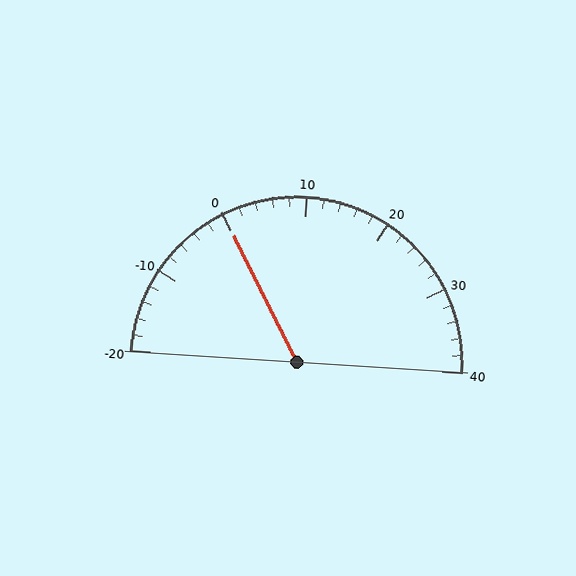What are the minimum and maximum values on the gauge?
The gauge ranges from -20 to 40.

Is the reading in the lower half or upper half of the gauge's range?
The reading is in the lower half of the range (-20 to 40).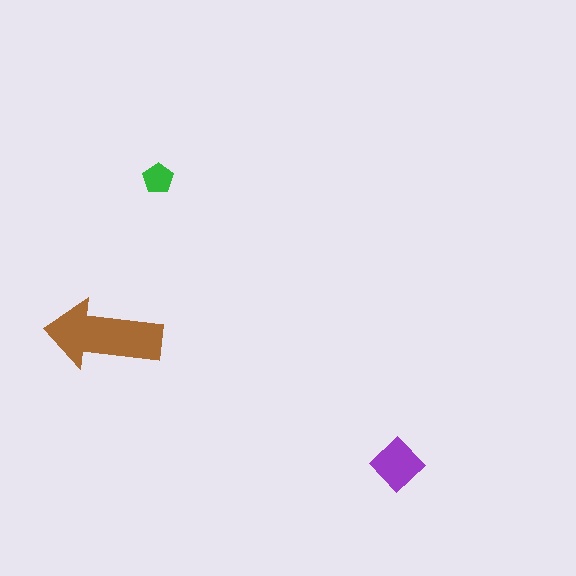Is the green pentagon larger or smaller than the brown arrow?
Smaller.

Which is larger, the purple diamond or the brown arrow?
The brown arrow.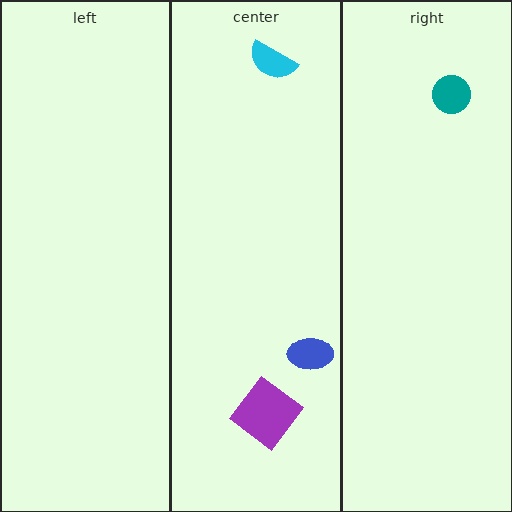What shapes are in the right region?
The teal circle.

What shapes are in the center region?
The blue ellipse, the purple diamond, the cyan semicircle.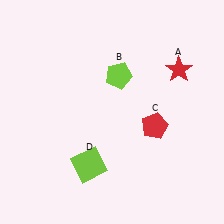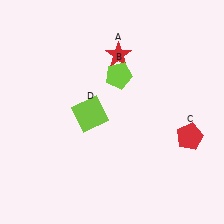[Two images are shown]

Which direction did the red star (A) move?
The red star (A) moved left.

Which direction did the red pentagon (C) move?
The red pentagon (C) moved right.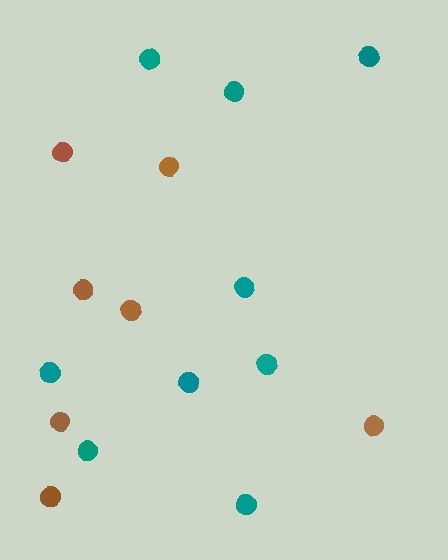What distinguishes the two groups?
There are 2 groups: one group of teal circles (9) and one group of brown circles (7).